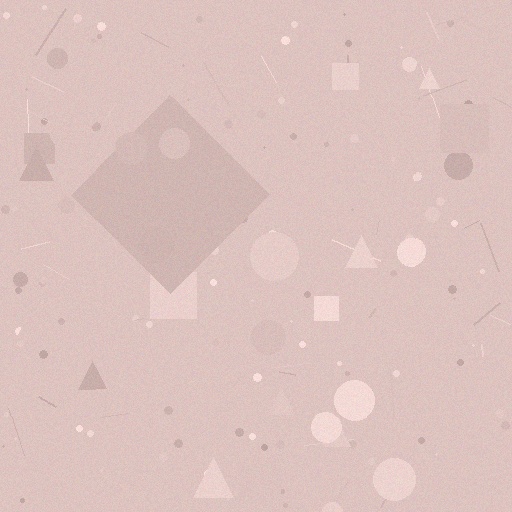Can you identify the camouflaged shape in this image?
The camouflaged shape is a diamond.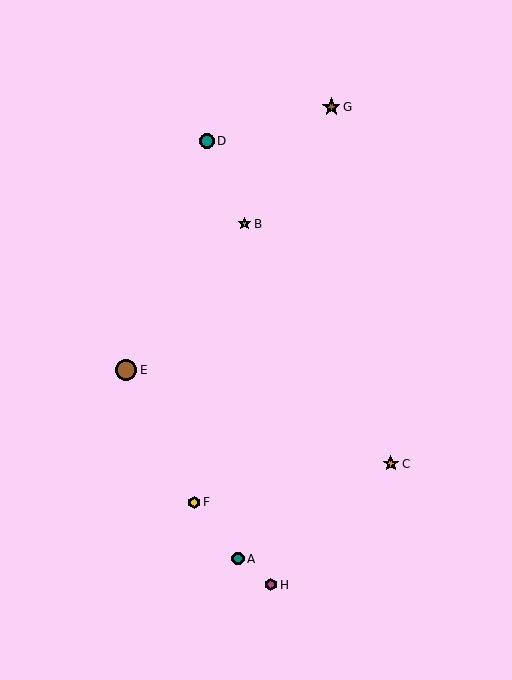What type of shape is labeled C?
Shape C is an orange star.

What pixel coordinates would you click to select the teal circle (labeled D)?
Click at (207, 141) to select the teal circle D.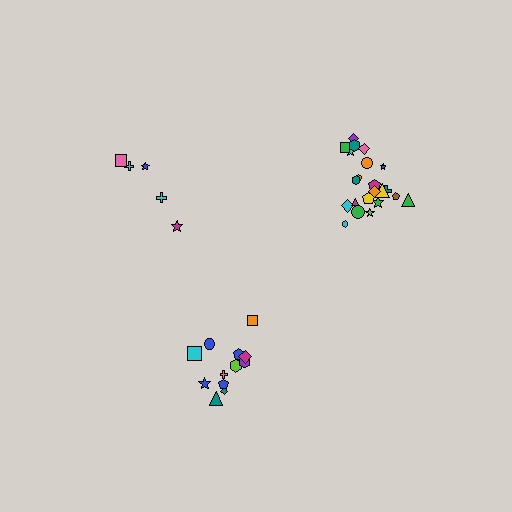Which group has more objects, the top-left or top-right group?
The top-right group.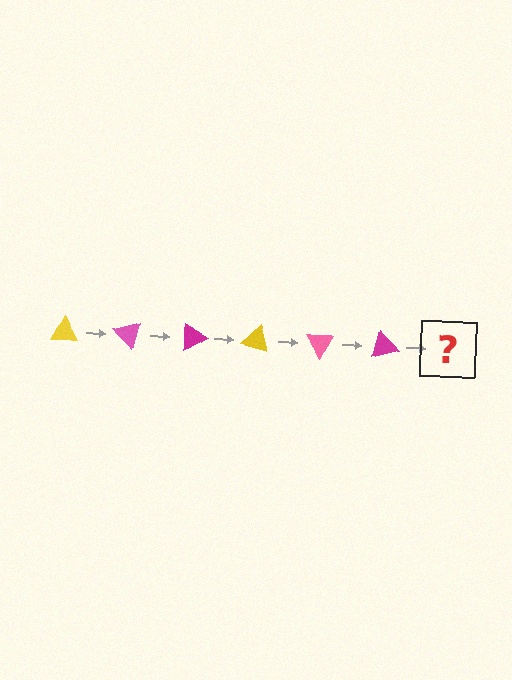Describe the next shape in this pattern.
It should be a yellow triangle, rotated 270 degrees from the start.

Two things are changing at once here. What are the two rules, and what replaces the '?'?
The two rules are that it rotates 45 degrees each step and the color cycles through yellow, pink, and magenta. The '?' should be a yellow triangle, rotated 270 degrees from the start.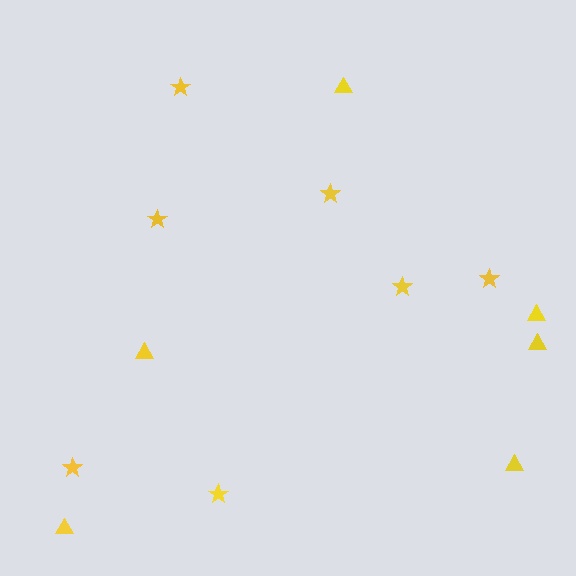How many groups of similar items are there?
There are 2 groups: one group of triangles (6) and one group of stars (7).